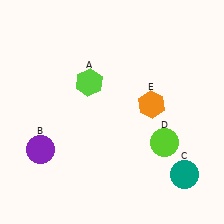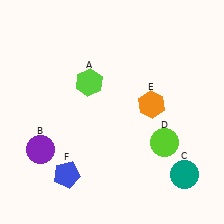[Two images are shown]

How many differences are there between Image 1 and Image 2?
There is 1 difference between the two images.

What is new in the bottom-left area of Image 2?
A blue pentagon (F) was added in the bottom-left area of Image 2.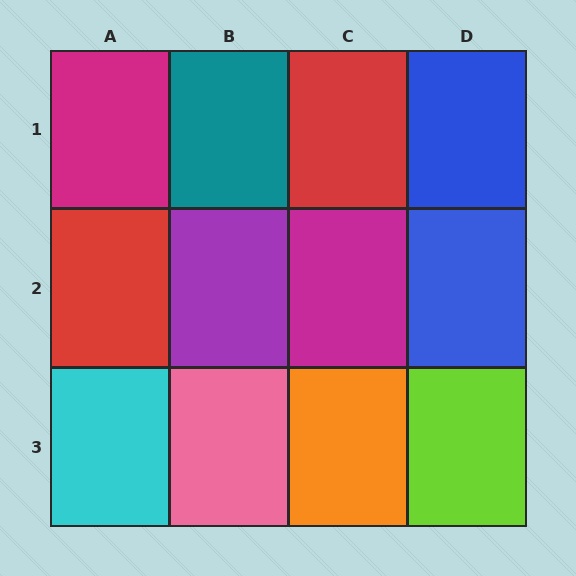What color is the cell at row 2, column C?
Magenta.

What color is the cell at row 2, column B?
Purple.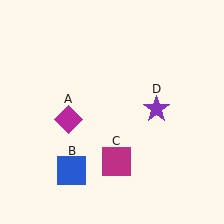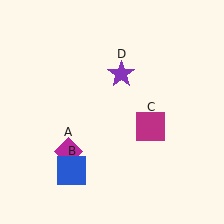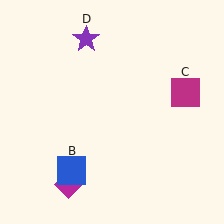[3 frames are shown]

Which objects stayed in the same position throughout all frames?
Blue square (object B) remained stationary.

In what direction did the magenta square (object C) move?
The magenta square (object C) moved up and to the right.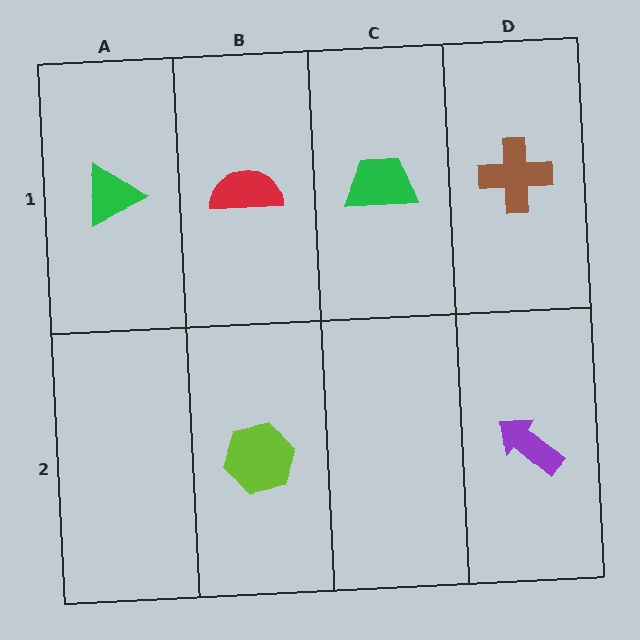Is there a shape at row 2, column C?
No, that cell is empty.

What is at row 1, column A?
A green triangle.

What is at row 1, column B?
A red semicircle.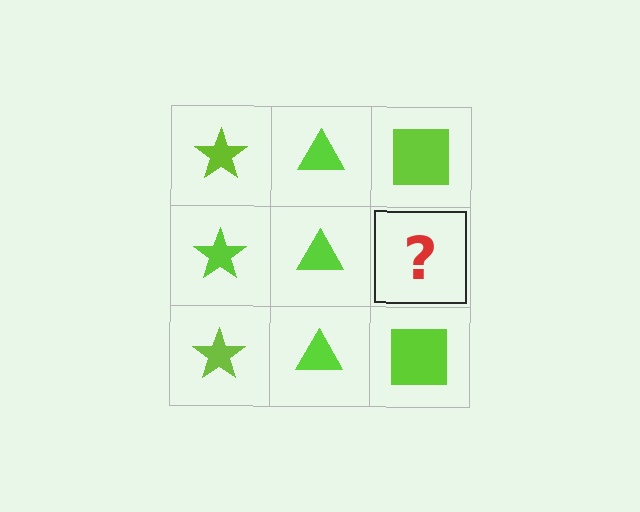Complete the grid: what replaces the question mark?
The question mark should be replaced with a lime square.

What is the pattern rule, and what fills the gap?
The rule is that each column has a consistent shape. The gap should be filled with a lime square.